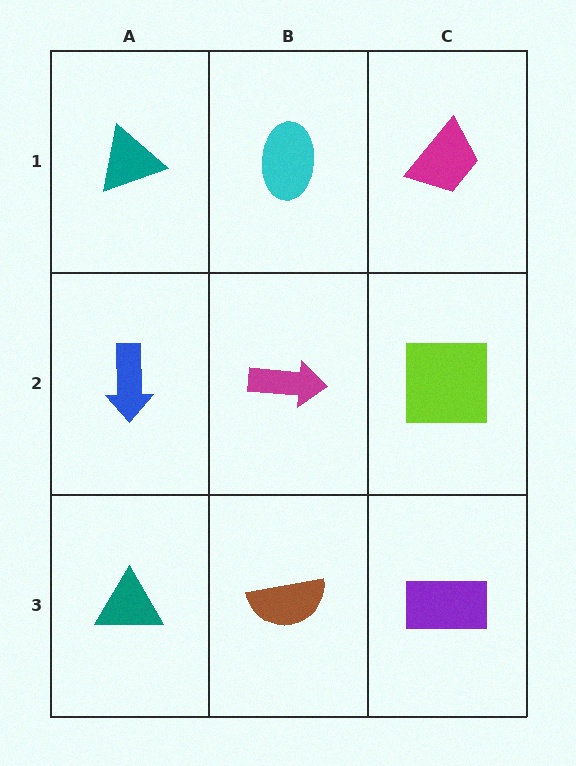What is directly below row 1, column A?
A blue arrow.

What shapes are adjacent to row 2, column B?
A cyan ellipse (row 1, column B), a brown semicircle (row 3, column B), a blue arrow (row 2, column A), a lime square (row 2, column C).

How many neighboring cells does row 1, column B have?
3.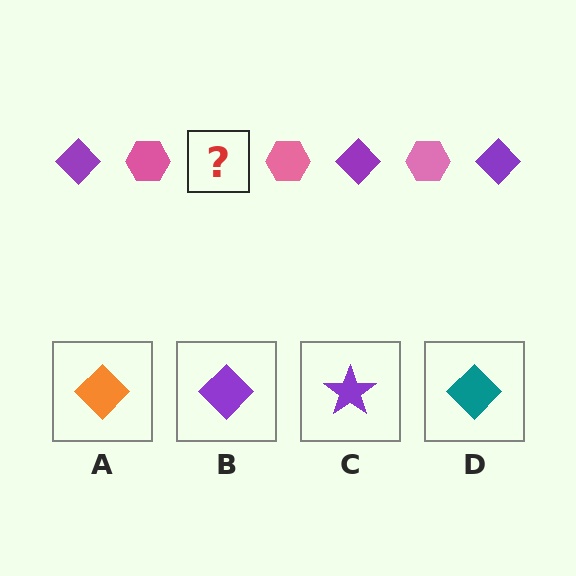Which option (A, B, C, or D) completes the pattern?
B.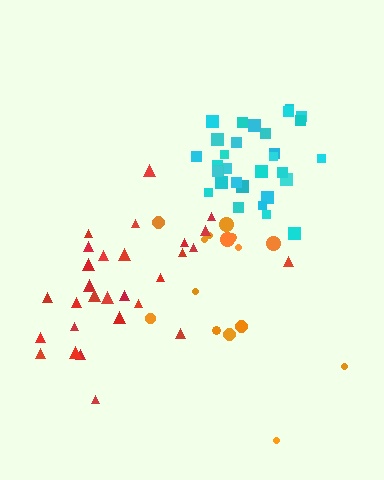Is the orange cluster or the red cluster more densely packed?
Red.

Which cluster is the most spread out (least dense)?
Orange.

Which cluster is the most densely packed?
Cyan.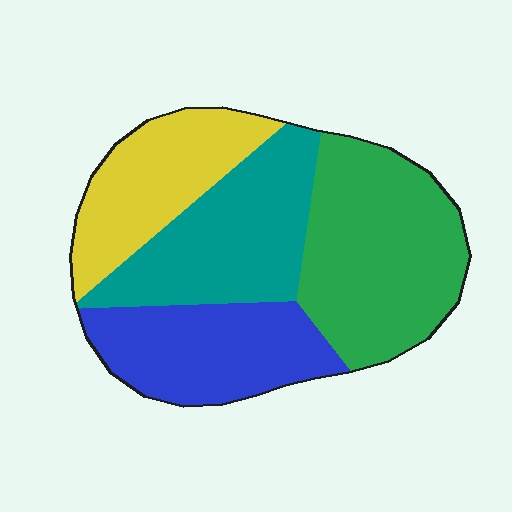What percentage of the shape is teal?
Teal covers around 25% of the shape.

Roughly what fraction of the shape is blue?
Blue takes up less than a quarter of the shape.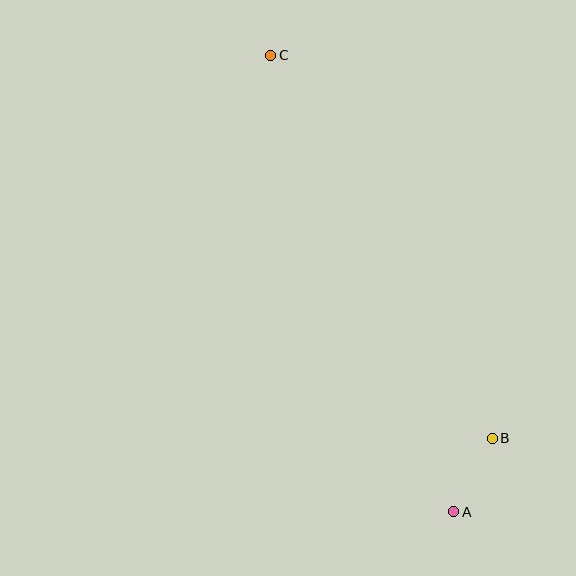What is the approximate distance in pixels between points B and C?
The distance between B and C is approximately 442 pixels.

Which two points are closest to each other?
Points A and B are closest to each other.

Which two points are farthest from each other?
Points A and C are farthest from each other.